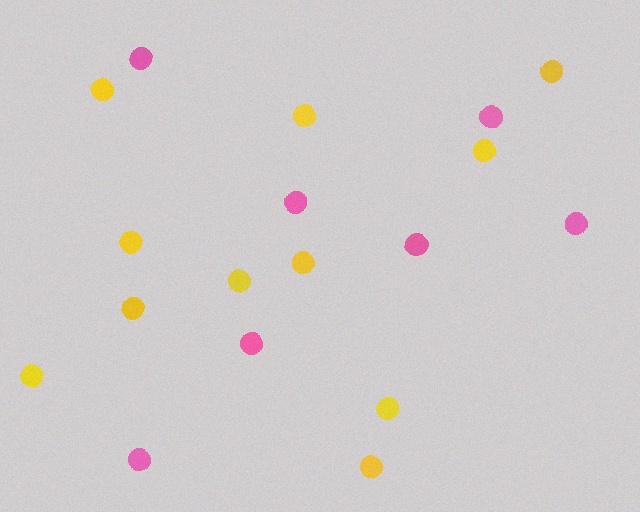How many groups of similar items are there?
There are 2 groups: one group of pink circles (7) and one group of yellow circles (11).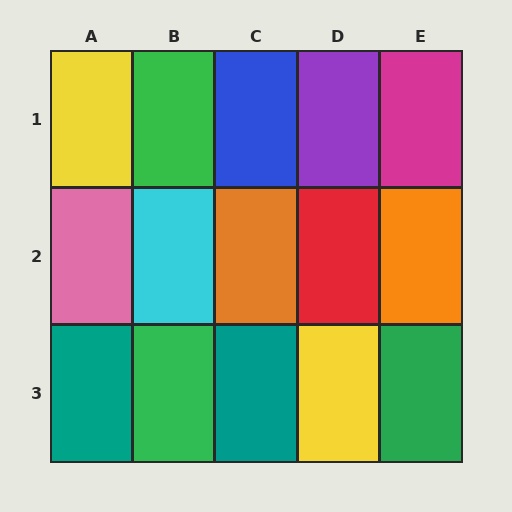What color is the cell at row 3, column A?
Teal.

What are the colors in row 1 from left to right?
Yellow, green, blue, purple, magenta.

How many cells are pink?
1 cell is pink.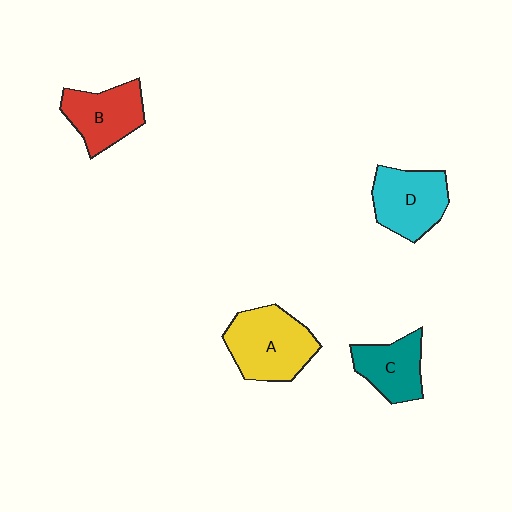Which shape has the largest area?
Shape A (yellow).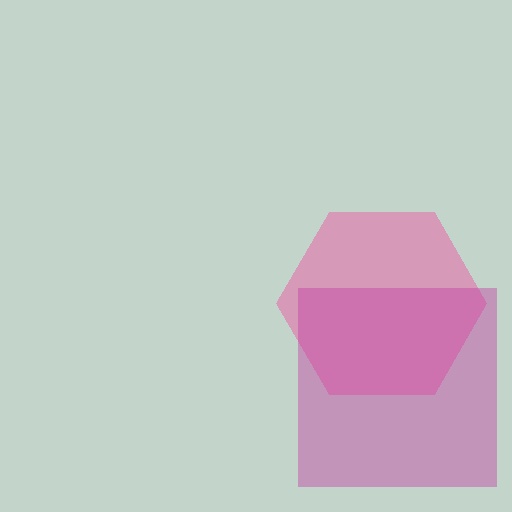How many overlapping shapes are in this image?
There are 2 overlapping shapes in the image.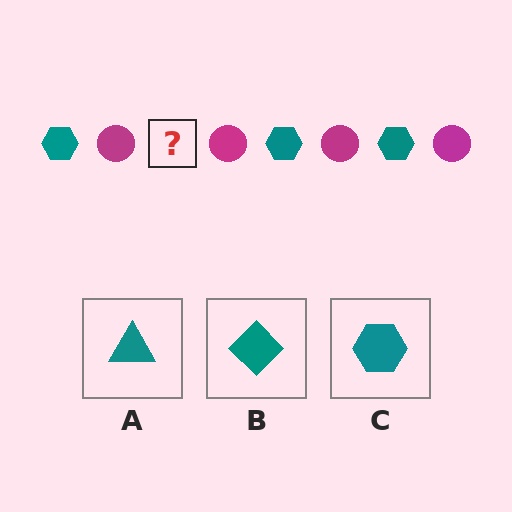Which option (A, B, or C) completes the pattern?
C.